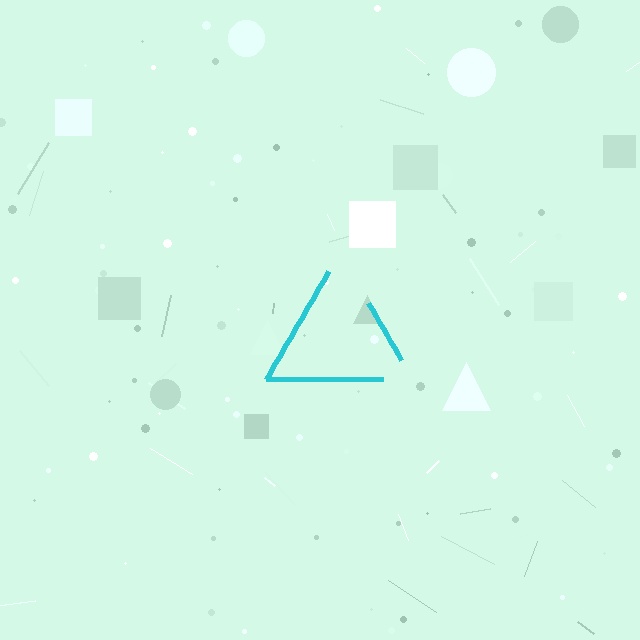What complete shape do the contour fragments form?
The contour fragments form a triangle.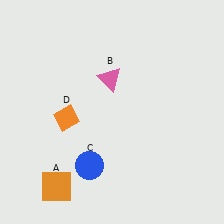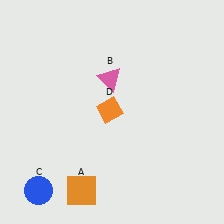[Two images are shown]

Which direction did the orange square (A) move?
The orange square (A) moved right.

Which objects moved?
The objects that moved are: the orange square (A), the blue circle (C), the orange diamond (D).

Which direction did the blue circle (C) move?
The blue circle (C) moved left.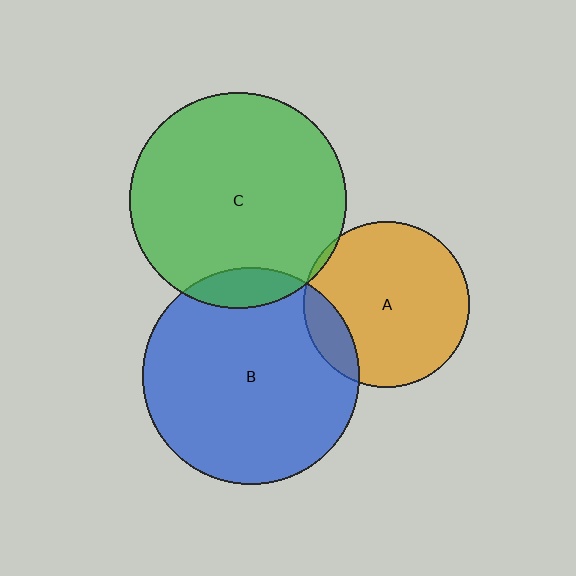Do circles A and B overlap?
Yes.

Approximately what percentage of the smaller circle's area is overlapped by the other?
Approximately 15%.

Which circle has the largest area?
Circle B (blue).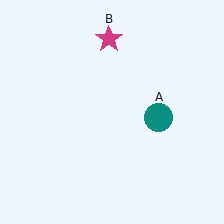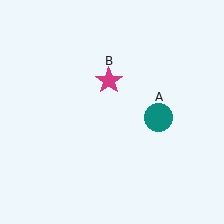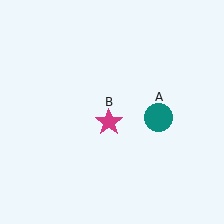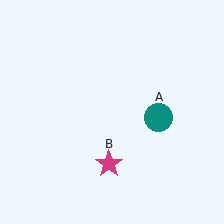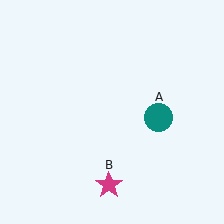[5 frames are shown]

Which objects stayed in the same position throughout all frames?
Teal circle (object A) remained stationary.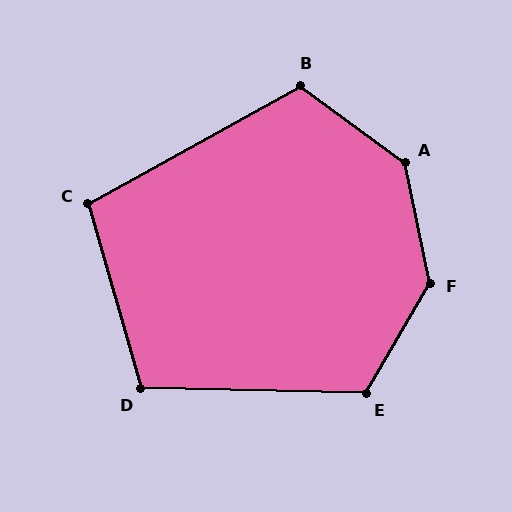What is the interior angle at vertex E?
Approximately 119 degrees (obtuse).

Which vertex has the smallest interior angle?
C, at approximately 103 degrees.